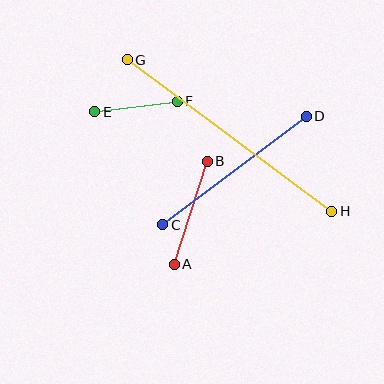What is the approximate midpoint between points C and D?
The midpoint is at approximately (234, 171) pixels.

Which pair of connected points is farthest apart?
Points G and H are farthest apart.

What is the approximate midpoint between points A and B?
The midpoint is at approximately (191, 213) pixels.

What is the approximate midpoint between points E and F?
The midpoint is at approximately (136, 107) pixels.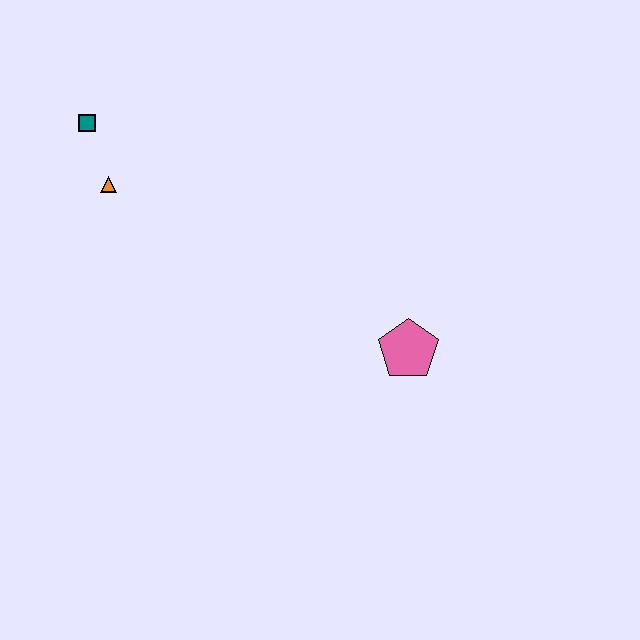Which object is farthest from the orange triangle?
The pink pentagon is farthest from the orange triangle.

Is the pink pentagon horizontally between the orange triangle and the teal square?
No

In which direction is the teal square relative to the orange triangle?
The teal square is above the orange triangle.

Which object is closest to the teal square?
The orange triangle is closest to the teal square.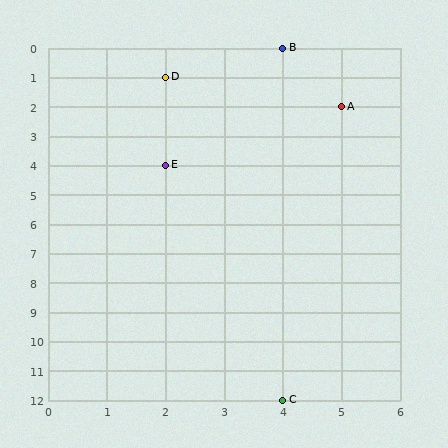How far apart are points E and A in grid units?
Points E and A are 3 columns and 2 rows apart (about 3.6 grid units diagonally).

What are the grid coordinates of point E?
Point E is at grid coordinates (2, 4).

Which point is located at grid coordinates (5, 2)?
Point A is at (5, 2).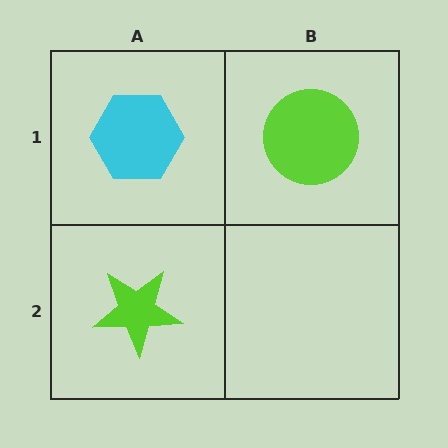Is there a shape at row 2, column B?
No, that cell is empty.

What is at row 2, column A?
A lime star.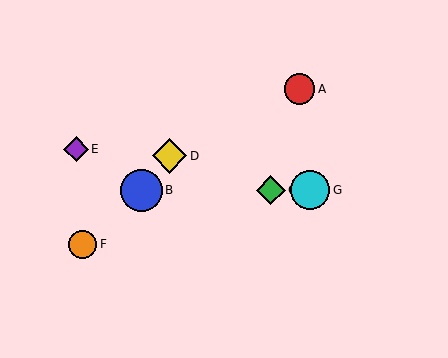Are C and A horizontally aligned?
No, C is at y≈190 and A is at y≈89.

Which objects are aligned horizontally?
Objects B, C, G are aligned horizontally.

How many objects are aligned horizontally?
3 objects (B, C, G) are aligned horizontally.